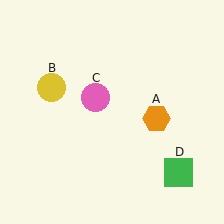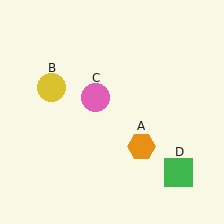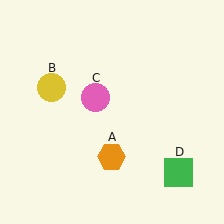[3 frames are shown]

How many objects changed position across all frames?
1 object changed position: orange hexagon (object A).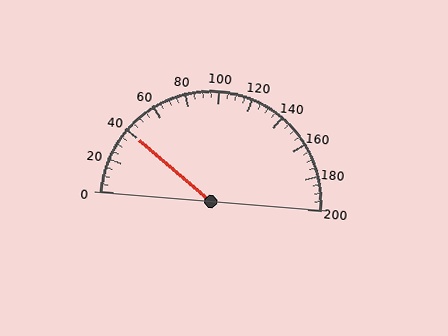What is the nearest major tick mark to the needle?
The nearest major tick mark is 40.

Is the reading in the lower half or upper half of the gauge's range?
The reading is in the lower half of the range (0 to 200).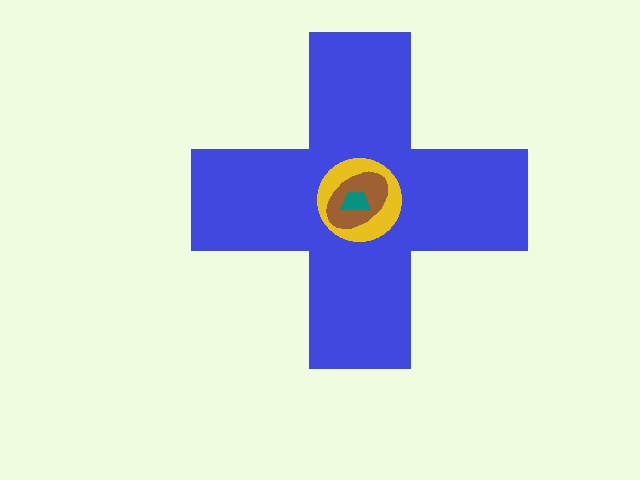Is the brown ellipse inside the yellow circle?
Yes.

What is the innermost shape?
The teal trapezoid.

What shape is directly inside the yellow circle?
The brown ellipse.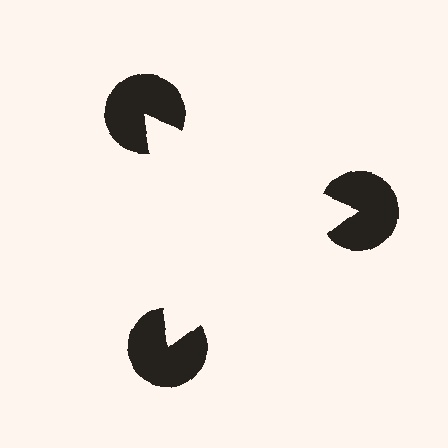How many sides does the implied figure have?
3 sides.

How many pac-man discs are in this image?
There are 3 — one at each vertex of the illusory triangle.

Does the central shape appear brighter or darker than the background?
It typically appears slightly brighter than the background, even though no actual brightness change is drawn.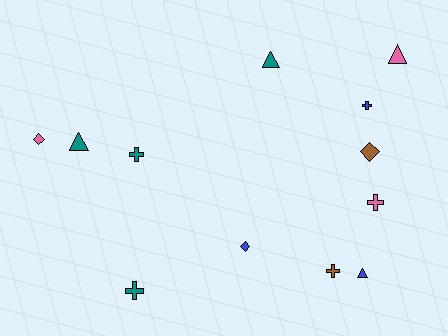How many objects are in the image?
There are 12 objects.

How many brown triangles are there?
There are no brown triangles.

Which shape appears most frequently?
Cross, with 5 objects.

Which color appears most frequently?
Teal, with 4 objects.